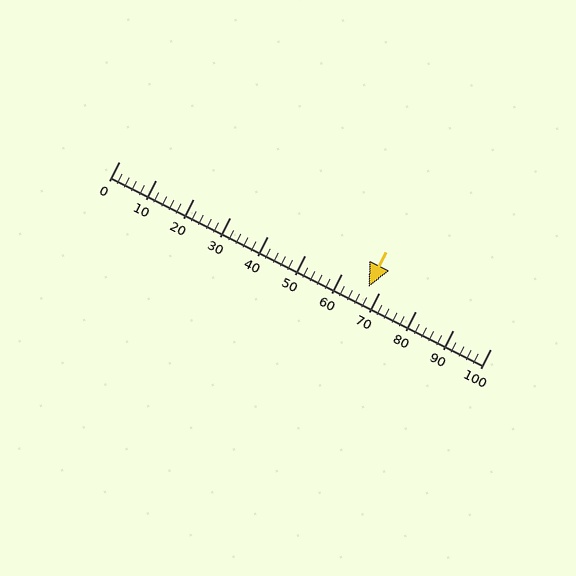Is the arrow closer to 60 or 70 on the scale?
The arrow is closer to 70.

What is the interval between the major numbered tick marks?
The major tick marks are spaced 10 units apart.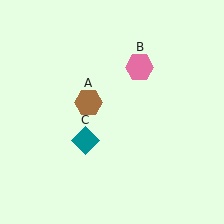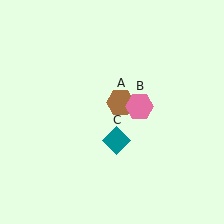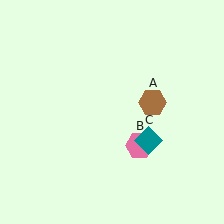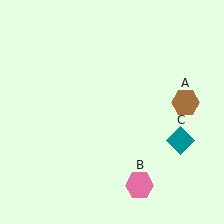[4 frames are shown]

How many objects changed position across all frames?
3 objects changed position: brown hexagon (object A), pink hexagon (object B), teal diamond (object C).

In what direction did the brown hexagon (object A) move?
The brown hexagon (object A) moved right.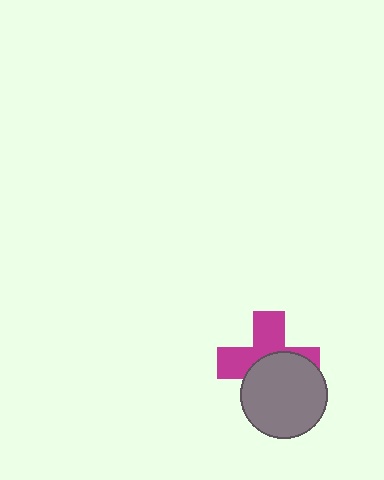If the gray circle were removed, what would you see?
You would see the complete magenta cross.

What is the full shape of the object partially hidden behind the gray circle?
The partially hidden object is a magenta cross.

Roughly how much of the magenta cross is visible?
About half of it is visible (roughly 49%).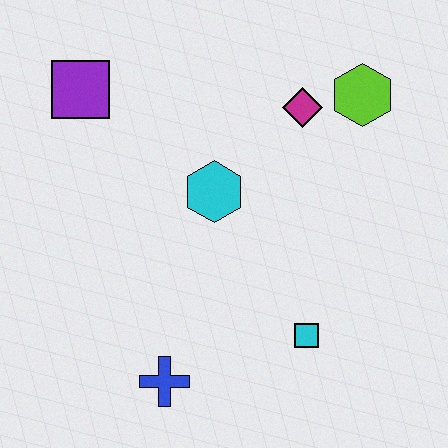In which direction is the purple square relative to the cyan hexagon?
The purple square is to the left of the cyan hexagon.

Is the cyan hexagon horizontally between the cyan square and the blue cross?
Yes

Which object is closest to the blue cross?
The cyan square is closest to the blue cross.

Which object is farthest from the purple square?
The cyan square is farthest from the purple square.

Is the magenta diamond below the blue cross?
No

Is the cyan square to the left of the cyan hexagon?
No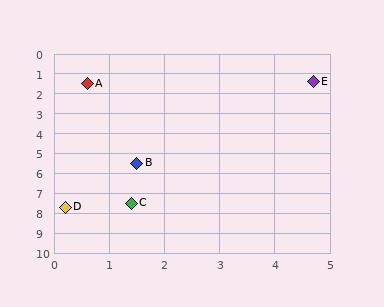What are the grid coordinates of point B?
Point B is at approximately (1.5, 5.5).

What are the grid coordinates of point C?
Point C is at approximately (1.4, 7.5).